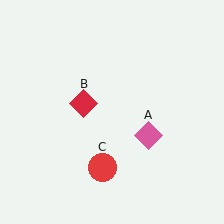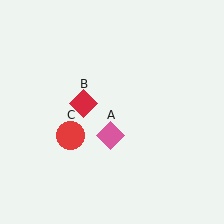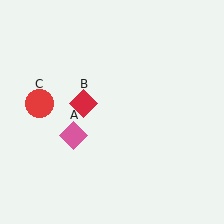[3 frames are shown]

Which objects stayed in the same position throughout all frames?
Red diamond (object B) remained stationary.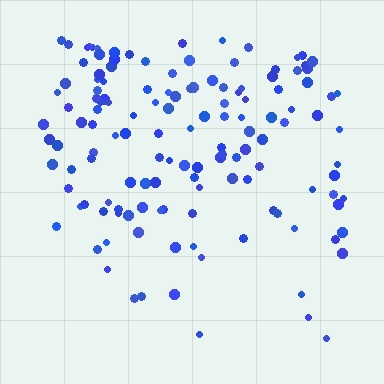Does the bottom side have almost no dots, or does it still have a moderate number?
Still a moderate number, just noticeably fewer than the top.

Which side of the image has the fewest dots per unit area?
The bottom.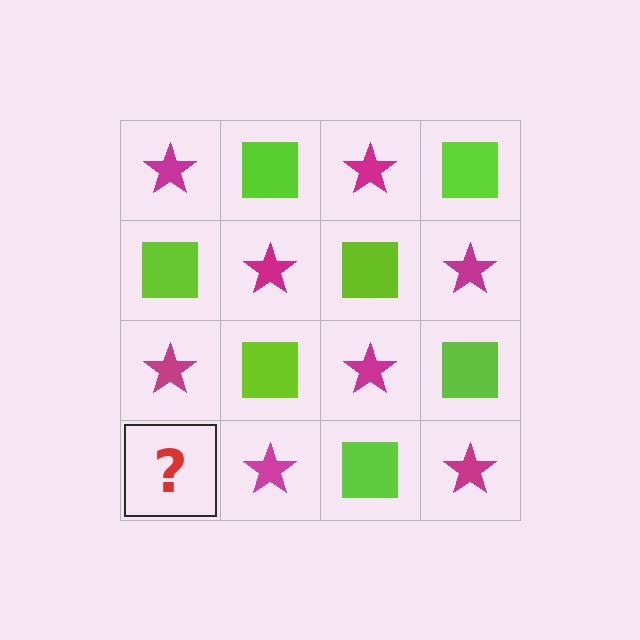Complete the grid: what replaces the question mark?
The question mark should be replaced with a lime square.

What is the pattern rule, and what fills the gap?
The rule is that it alternates magenta star and lime square in a checkerboard pattern. The gap should be filled with a lime square.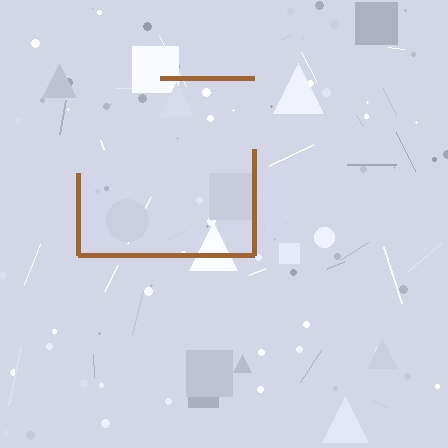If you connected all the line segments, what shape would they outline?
They would outline a square.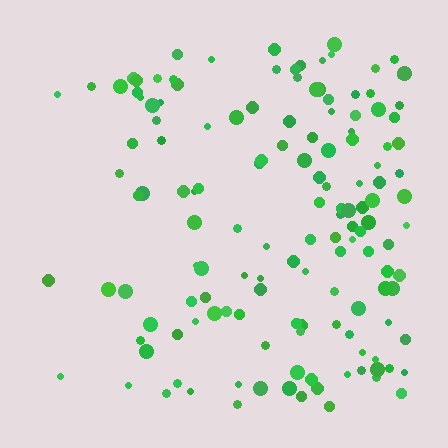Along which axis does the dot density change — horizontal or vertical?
Horizontal.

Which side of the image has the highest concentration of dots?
The right.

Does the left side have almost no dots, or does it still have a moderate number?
Still a moderate number, just noticeably fewer than the right.